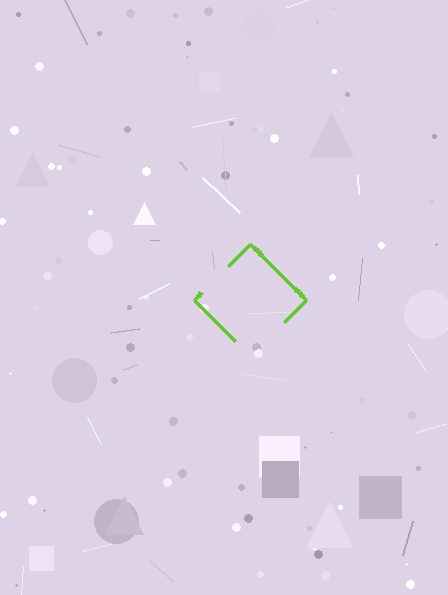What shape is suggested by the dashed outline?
The dashed outline suggests a diamond.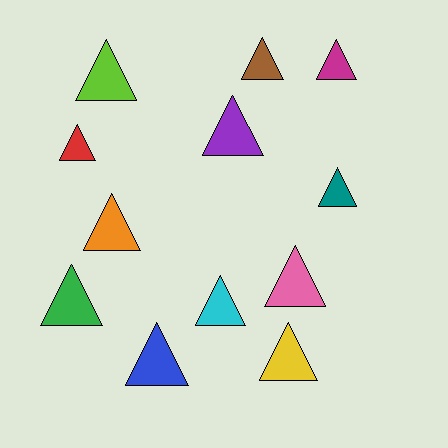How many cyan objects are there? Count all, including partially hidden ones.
There is 1 cyan object.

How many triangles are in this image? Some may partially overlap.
There are 12 triangles.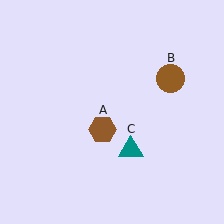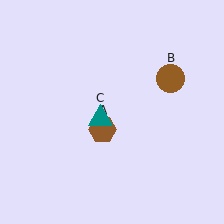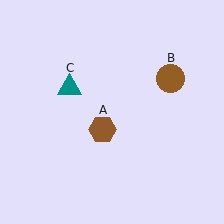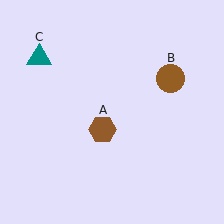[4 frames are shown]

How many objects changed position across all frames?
1 object changed position: teal triangle (object C).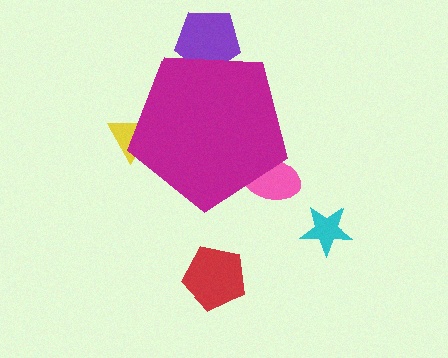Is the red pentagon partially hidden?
No, the red pentagon is fully visible.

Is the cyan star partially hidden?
No, the cyan star is fully visible.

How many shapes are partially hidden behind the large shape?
3 shapes are partially hidden.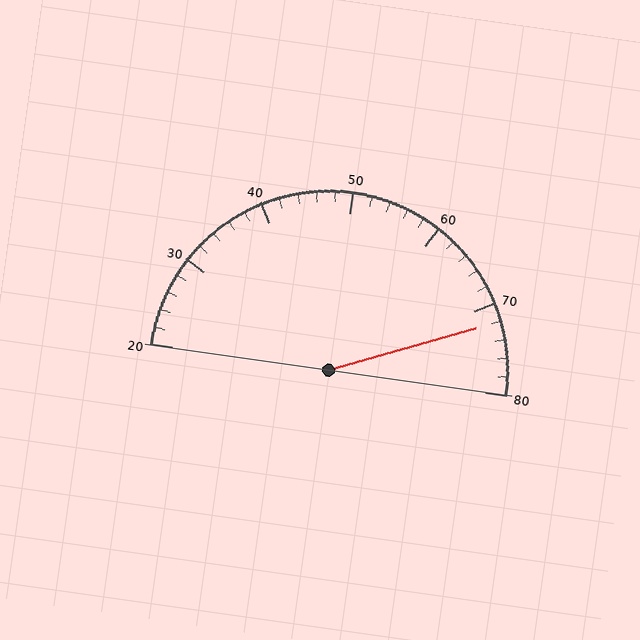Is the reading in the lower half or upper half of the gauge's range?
The reading is in the upper half of the range (20 to 80).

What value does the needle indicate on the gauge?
The needle indicates approximately 72.